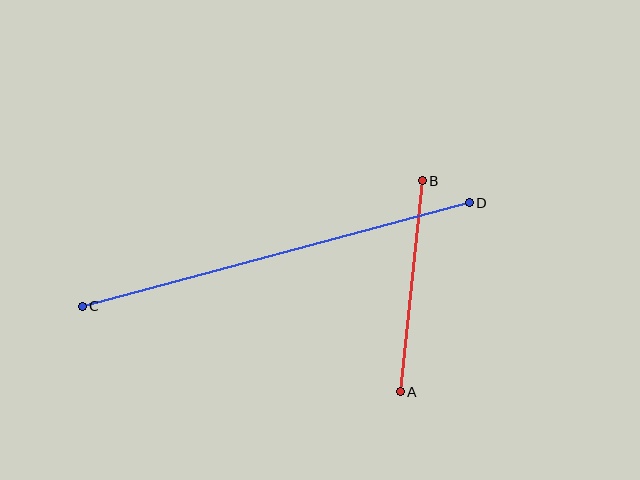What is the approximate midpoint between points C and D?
The midpoint is at approximately (276, 254) pixels.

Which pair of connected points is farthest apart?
Points C and D are farthest apart.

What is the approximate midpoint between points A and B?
The midpoint is at approximately (411, 286) pixels.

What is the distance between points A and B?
The distance is approximately 212 pixels.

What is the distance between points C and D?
The distance is approximately 401 pixels.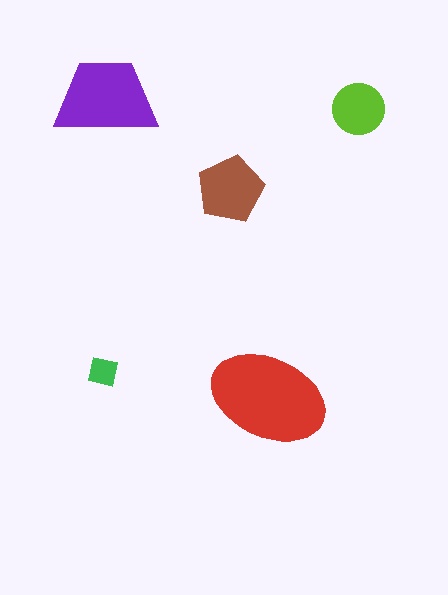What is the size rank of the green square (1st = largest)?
5th.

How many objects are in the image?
There are 5 objects in the image.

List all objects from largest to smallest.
The red ellipse, the purple trapezoid, the brown pentagon, the lime circle, the green square.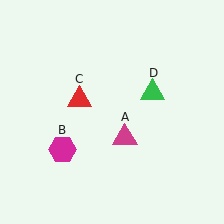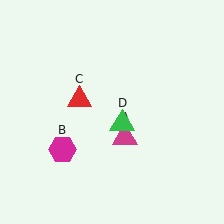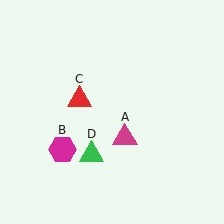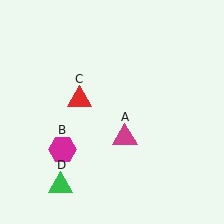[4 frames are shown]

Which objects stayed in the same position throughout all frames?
Magenta triangle (object A) and magenta hexagon (object B) and red triangle (object C) remained stationary.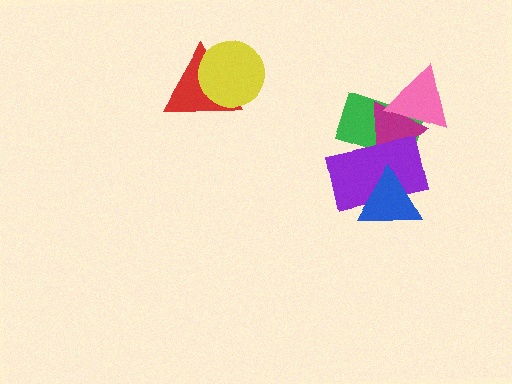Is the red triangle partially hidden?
Yes, it is partially covered by another shape.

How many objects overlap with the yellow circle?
1 object overlaps with the yellow circle.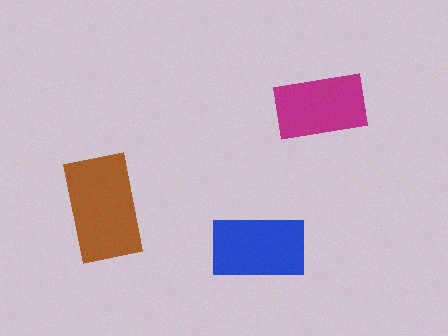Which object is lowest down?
The blue rectangle is bottommost.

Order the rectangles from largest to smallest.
the brown one, the blue one, the magenta one.